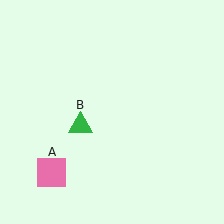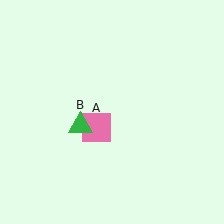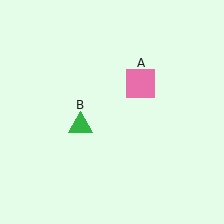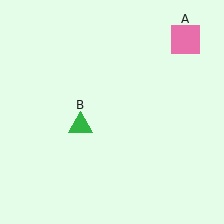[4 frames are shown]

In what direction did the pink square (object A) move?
The pink square (object A) moved up and to the right.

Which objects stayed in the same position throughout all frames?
Green triangle (object B) remained stationary.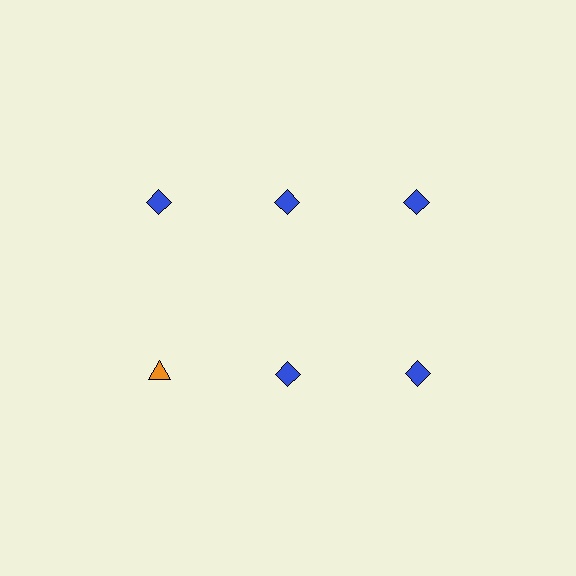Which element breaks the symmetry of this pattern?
The orange triangle in the second row, leftmost column breaks the symmetry. All other shapes are blue diamonds.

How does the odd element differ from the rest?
It differs in both color (orange instead of blue) and shape (triangle instead of diamond).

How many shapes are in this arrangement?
There are 6 shapes arranged in a grid pattern.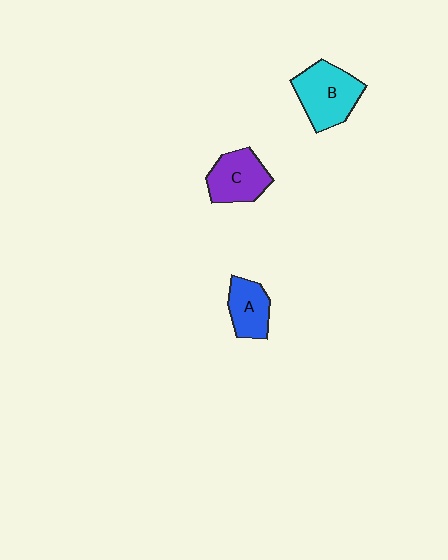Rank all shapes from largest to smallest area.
From largest to smallest: B (cyan), C (purple), A (blue).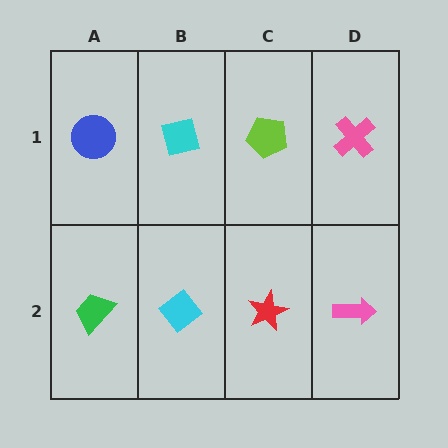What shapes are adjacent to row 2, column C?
A lime pentagon (row 1, column C), a cyan diamond (row 2, column B), a pink arrow (row 2, column D).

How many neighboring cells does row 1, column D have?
2.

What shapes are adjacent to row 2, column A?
A blue circle (row 1, column A), a cyan diamond (row 2, column B).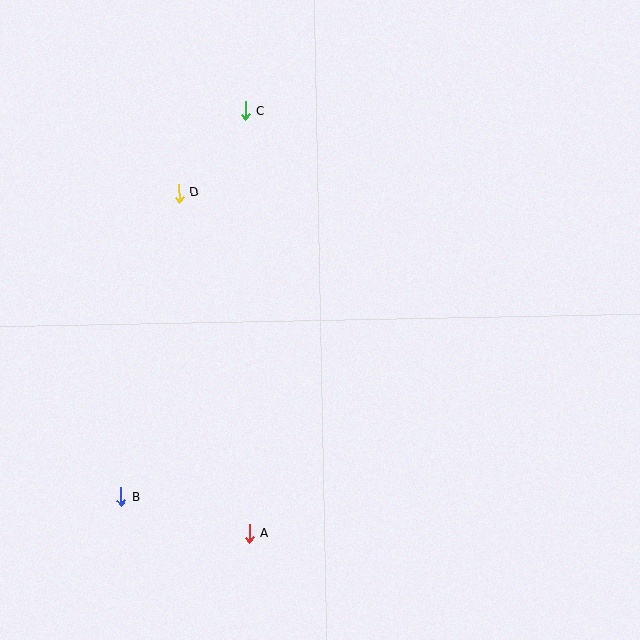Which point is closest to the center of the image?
Point D at (179, 193) is closest to the center.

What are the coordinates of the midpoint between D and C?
The midpoint between D and C is at (212, 152).